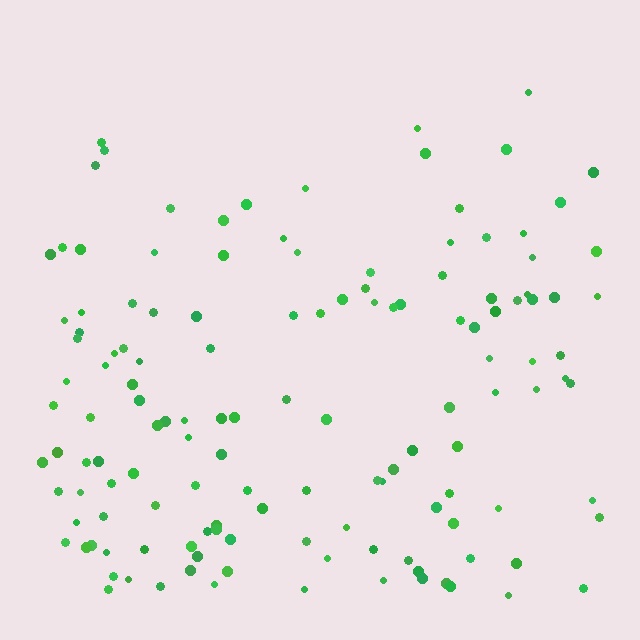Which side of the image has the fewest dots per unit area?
The top.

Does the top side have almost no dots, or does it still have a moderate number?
Still a moderate number, just noticeably fewer than the bottom.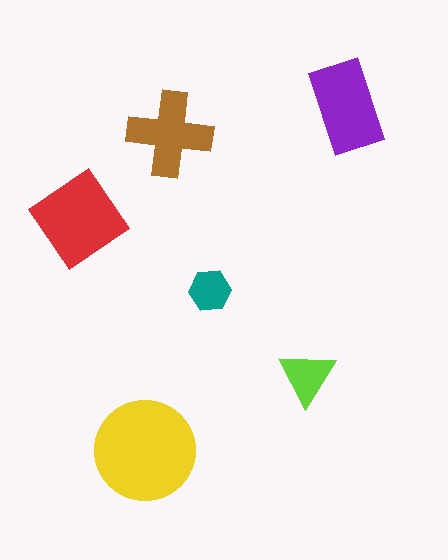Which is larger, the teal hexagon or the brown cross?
The brown cross.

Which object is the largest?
The yellow circle.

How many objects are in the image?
There are 6 objects in the image.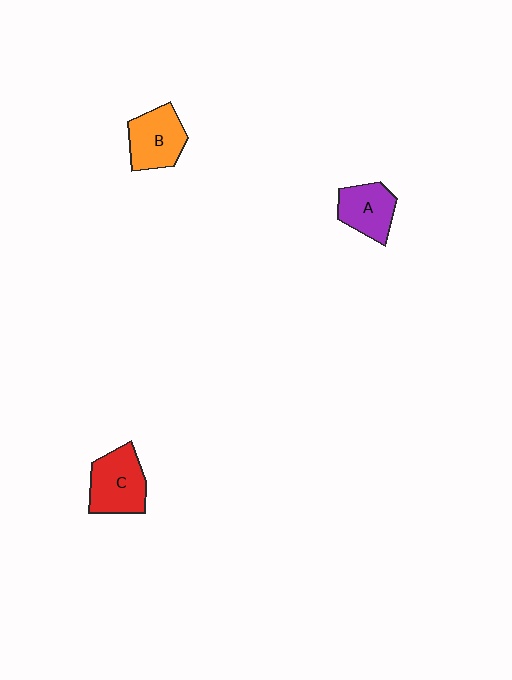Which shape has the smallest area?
Shape A (purple).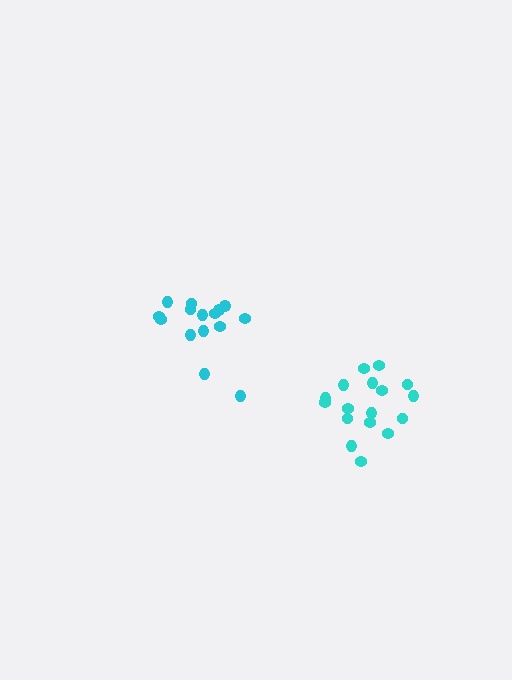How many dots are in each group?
Group 1: 15 dots, Group 2: 17 dots (32 total).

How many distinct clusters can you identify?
There are 2 distinct clusters.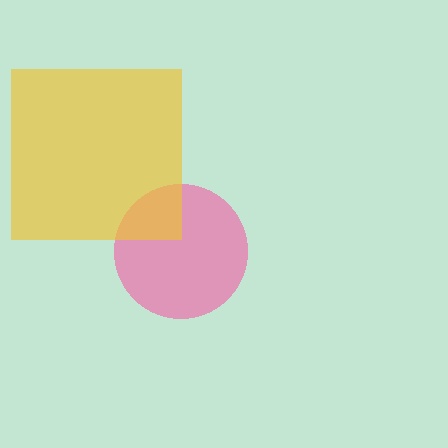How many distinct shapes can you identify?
There are 2 distinct shapes: a pink circle, a yellow square.